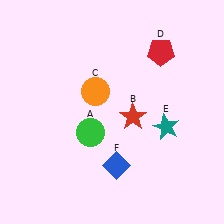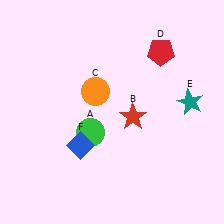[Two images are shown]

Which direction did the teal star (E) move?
The teal star (E) moved up.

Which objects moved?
The objects that moved are: the teal star (E), the blue diamond (F).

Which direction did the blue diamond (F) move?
The blue diamond (F) moved left.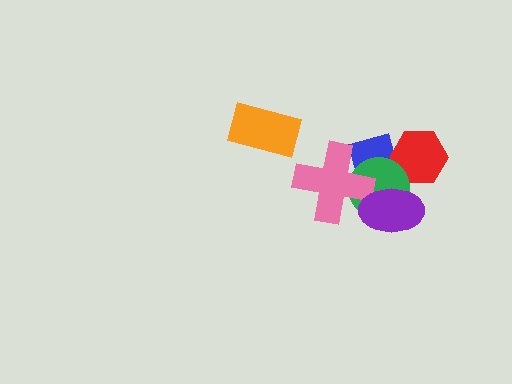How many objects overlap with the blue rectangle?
4 objects overlap with the blue rectangle.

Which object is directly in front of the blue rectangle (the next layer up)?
The red hexagon is directly in front of the blue rectangle.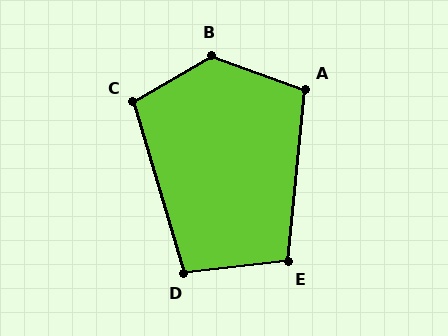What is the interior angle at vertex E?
Approximately 103 degrees (obtuse).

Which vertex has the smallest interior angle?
D, at approximately 100 degrees.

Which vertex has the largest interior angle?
B, at approximately 130 degrees.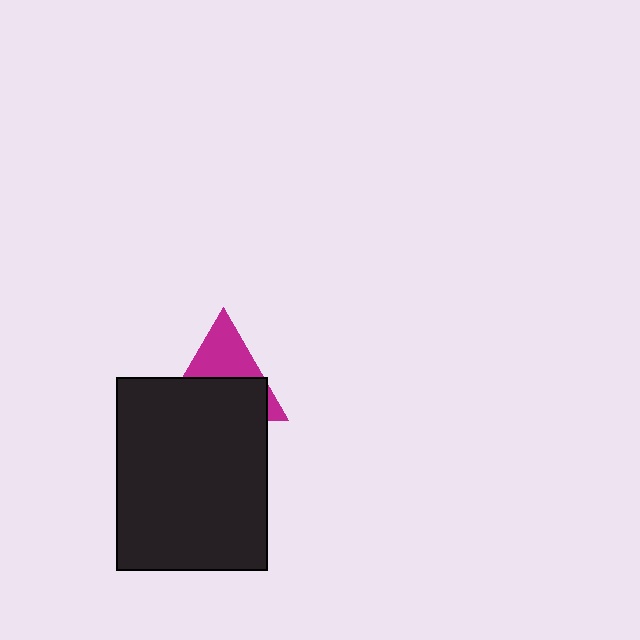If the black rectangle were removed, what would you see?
You would see the complete magenta triangle.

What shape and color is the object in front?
The object in front is a black rectangle.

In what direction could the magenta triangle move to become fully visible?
The magenta triangle could move up. That would shift it out from behind the black rectangle entirely.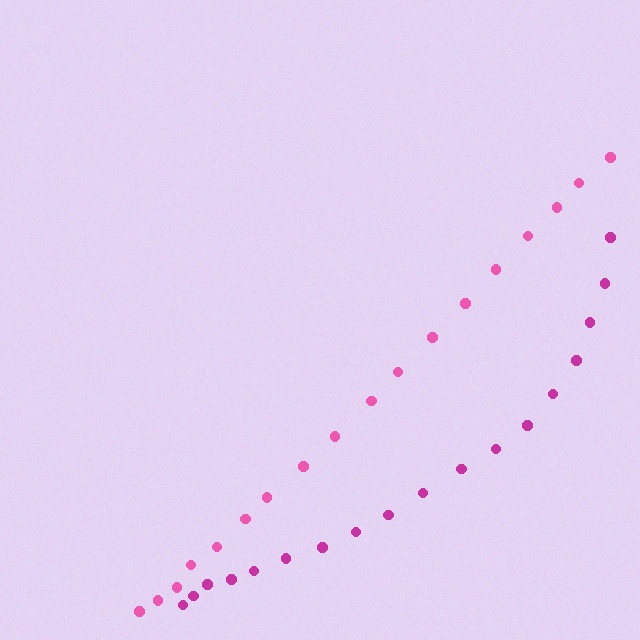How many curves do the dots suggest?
There are 2 distinct paths.